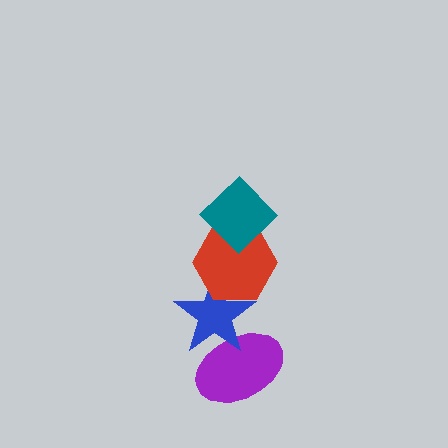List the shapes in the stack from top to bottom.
From top to bottom: the teal diamond, the red hexagon, the blue star, the purple ellipse.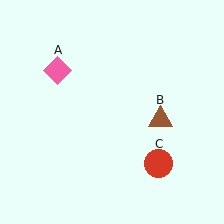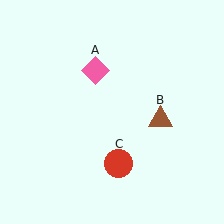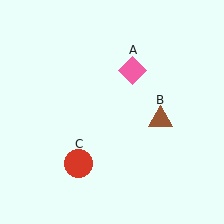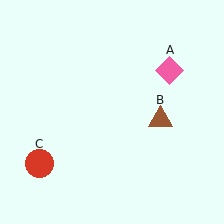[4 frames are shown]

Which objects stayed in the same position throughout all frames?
Brown triangle (object B) remained stationary.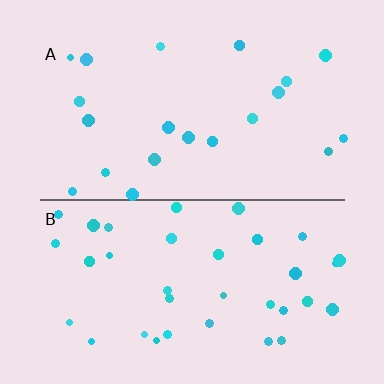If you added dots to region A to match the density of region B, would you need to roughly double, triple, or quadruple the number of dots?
Approximately double.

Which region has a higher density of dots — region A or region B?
B (the bottom).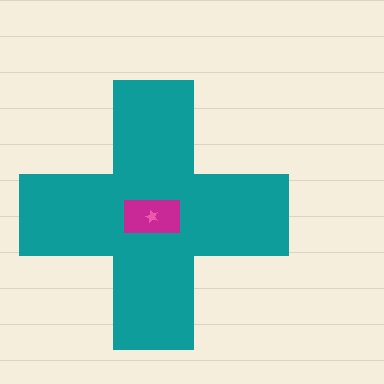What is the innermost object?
The pink star.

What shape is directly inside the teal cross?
The magenta rectangle.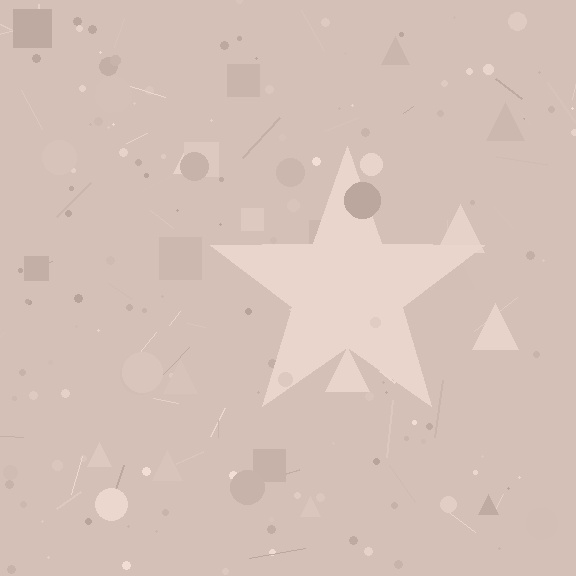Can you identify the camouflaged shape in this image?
The camouflaged shape is a star.